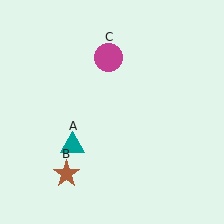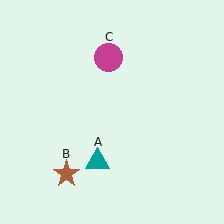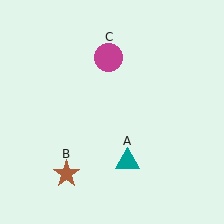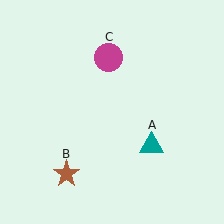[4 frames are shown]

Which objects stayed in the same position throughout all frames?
Brown star (object B) and magenta circle (object C) remained stationary.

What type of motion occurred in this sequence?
The teal triangle (object A) rotated counterclockwise around the center of the scene.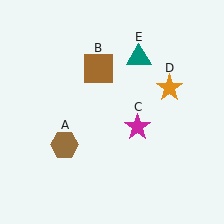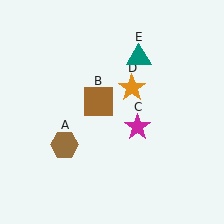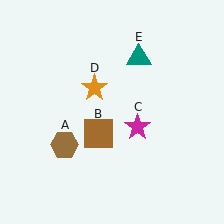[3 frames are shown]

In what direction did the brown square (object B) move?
The brown square (object B) moved down.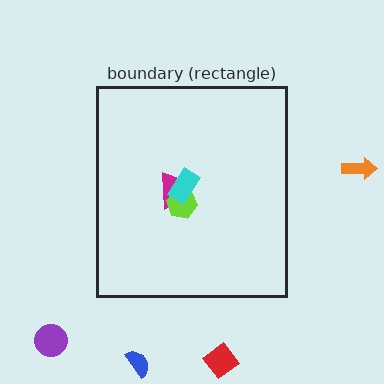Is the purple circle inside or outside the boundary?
Outside.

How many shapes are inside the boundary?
3 inside, 4 outside.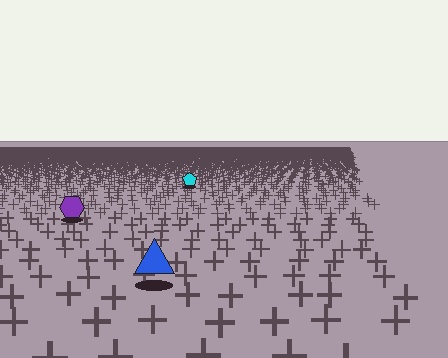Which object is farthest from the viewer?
The cyan pentagon is farthest from the viewer. It appears smaller and the ground texture around it is denser.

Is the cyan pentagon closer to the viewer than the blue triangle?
No. The blue triangle is closer — you can tell from the texture gradient: the ground texture is coarser near it.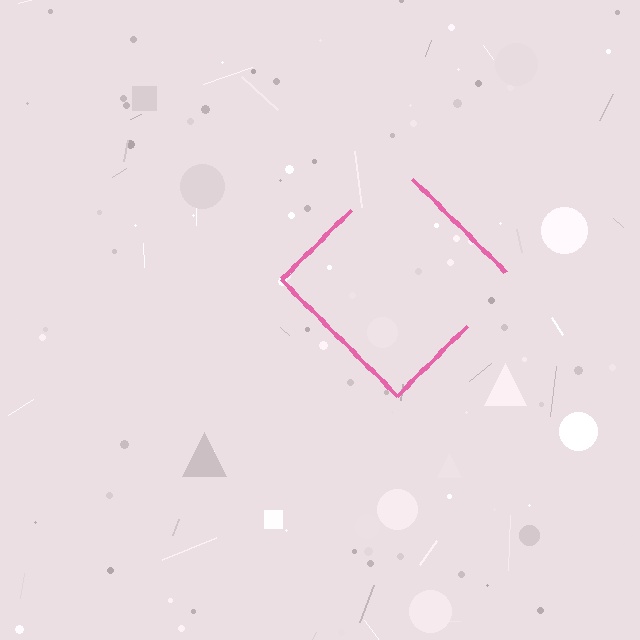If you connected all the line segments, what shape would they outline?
They would outline a diamond.